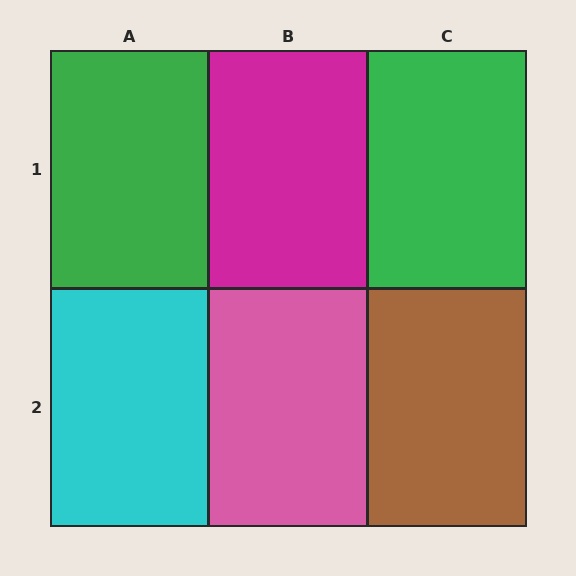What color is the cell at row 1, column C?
Green.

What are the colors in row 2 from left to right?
Cyan, pink, brown.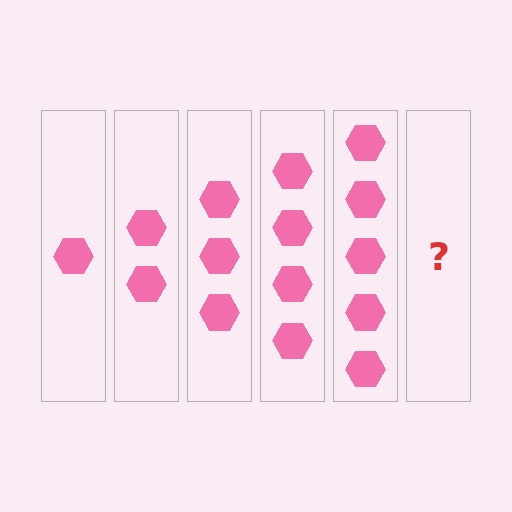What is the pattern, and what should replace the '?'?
The pattern is that each step adds one more hexagon. The '?' should be 6 hexagons.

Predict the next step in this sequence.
The next step is 6 hexagons.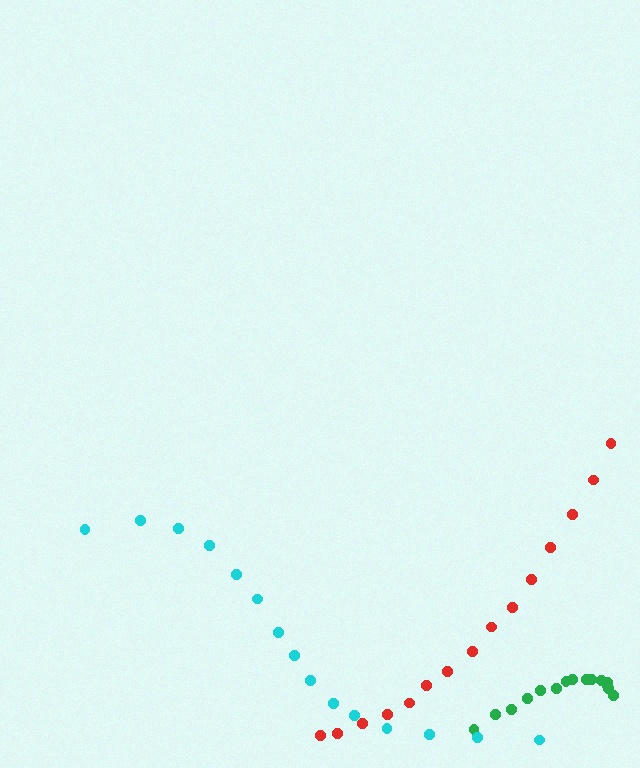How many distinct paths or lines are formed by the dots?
There are 3 distinct paths.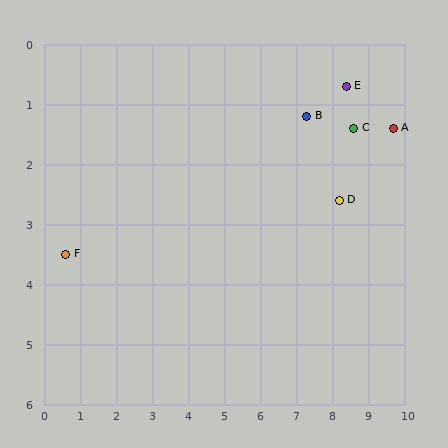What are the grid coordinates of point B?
Point B is at approximately (7.3, 1.2).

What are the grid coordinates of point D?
Point D is at approximately (8.2, 2.6).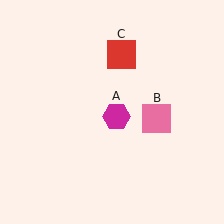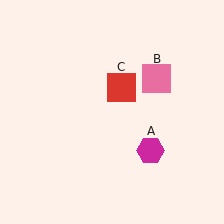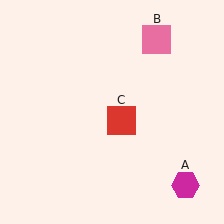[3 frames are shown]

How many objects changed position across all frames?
3 objects changed position: magenta hexagon (object A), pink square (object B), red square (object C).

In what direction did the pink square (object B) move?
The pink square (object B) moved up.